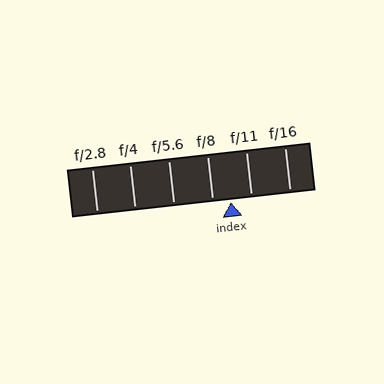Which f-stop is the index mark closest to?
The index mark is closest to f/8.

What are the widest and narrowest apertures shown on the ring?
The widest aperture shown is f/2.8 and the narrowest is f/16.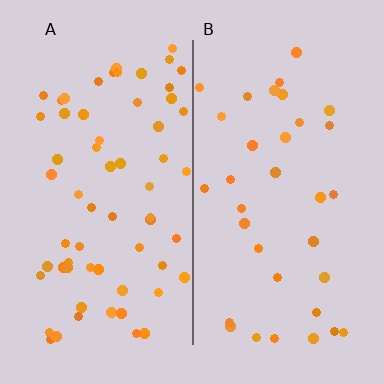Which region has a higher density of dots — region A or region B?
A (the left).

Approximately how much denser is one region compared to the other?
Approximately 1.9× — region A over region B.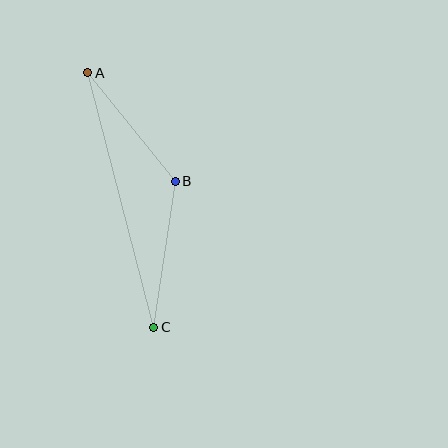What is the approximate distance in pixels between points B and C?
The distance between B and C is approximately 148 pixels.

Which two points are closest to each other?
Points A and B are closest to each other.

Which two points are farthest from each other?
Points A and C are farthest from each other.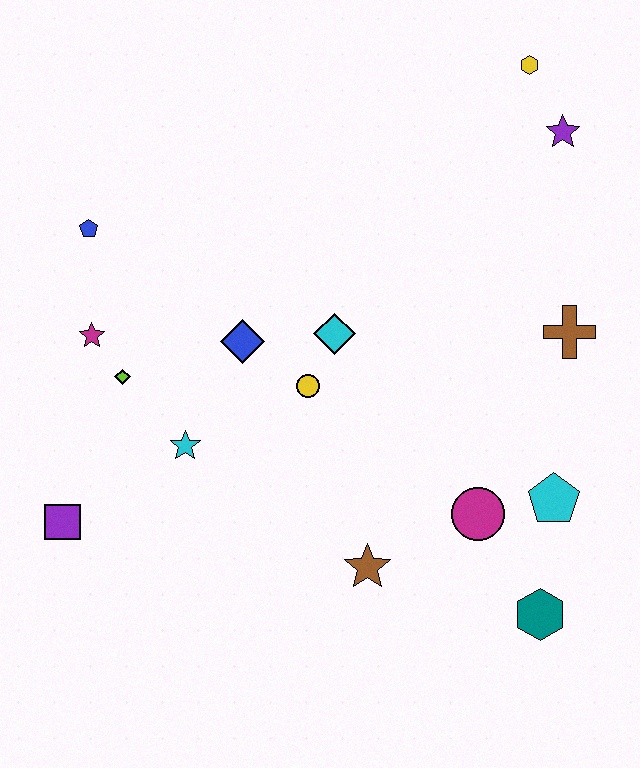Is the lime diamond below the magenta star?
Yes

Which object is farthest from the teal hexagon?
The blue pentagon is farthest from the teal hexagon.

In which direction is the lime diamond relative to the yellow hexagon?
The lime diamond is to the left of the yellow hexagon.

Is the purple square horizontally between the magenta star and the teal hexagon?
No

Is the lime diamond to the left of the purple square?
No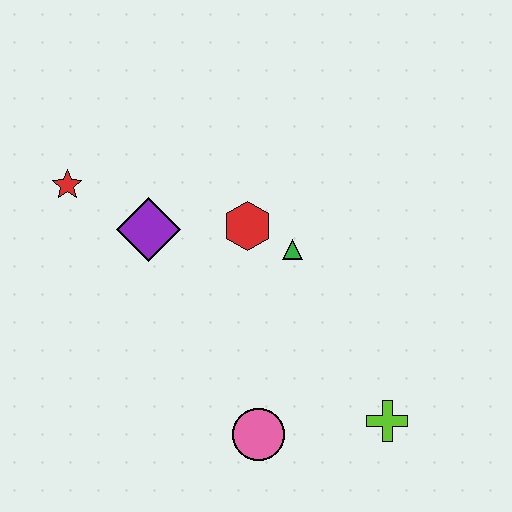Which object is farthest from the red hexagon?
The lime cross is farthest from the red hexagon.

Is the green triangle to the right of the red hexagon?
Yes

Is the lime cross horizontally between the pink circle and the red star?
No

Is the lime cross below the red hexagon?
Yes